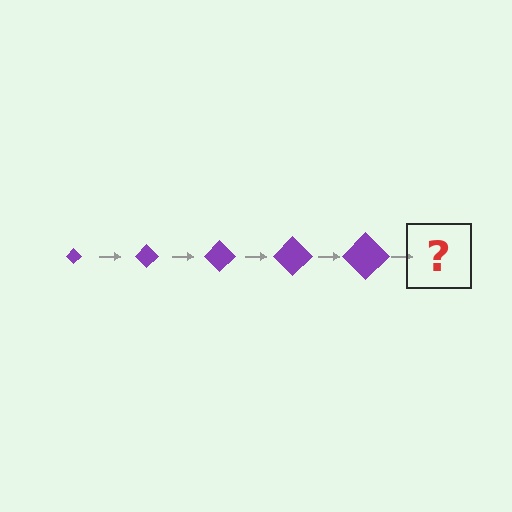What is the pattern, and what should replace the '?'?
The pattern is that the diamond gets progressively larger each step. The '?' should be a purple diamond, larger than the previous one.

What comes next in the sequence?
The next element should be a purple diamond, larger than the previous one.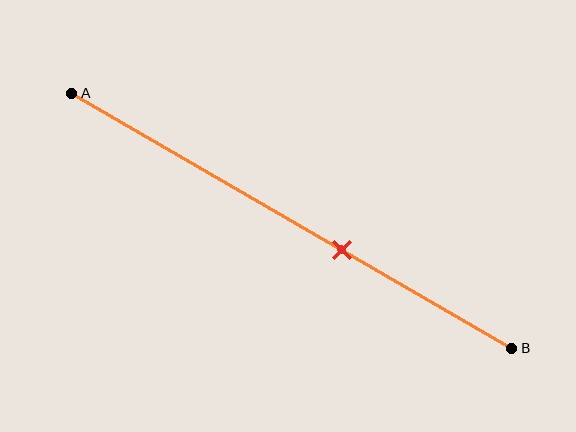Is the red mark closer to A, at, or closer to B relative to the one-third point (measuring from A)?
The red mark is closer to point B than the one-third point of segment AB.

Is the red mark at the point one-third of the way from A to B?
No, the mark is at about 60% from A, not at the 33% one-third point.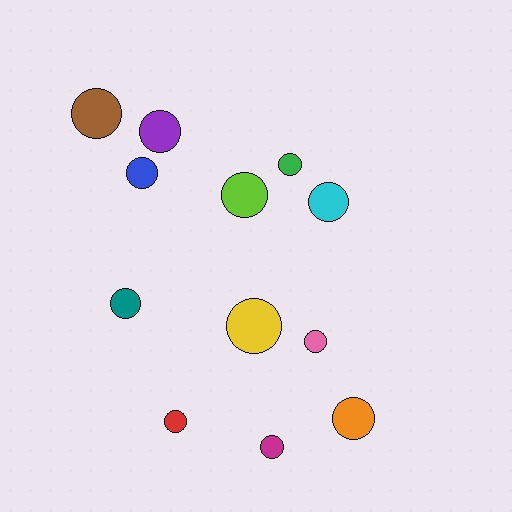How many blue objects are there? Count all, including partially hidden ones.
There is 1 blue object.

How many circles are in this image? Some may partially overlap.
There are 12 circles.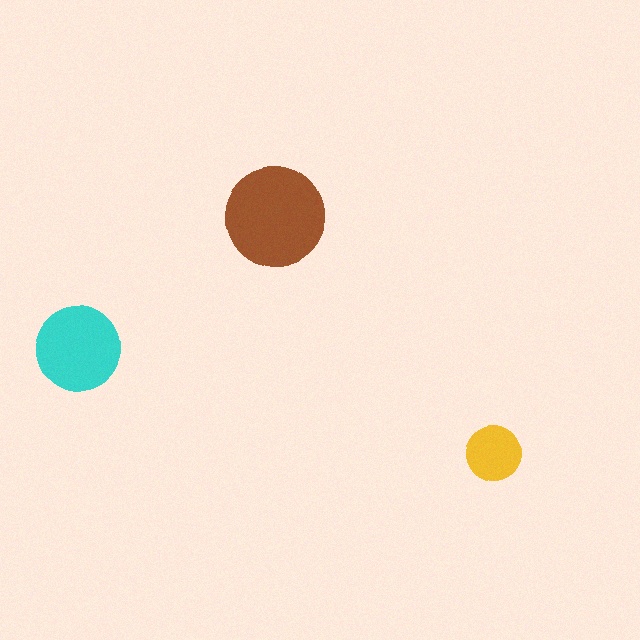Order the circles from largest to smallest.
the brown one, the cyan one, the yellow one.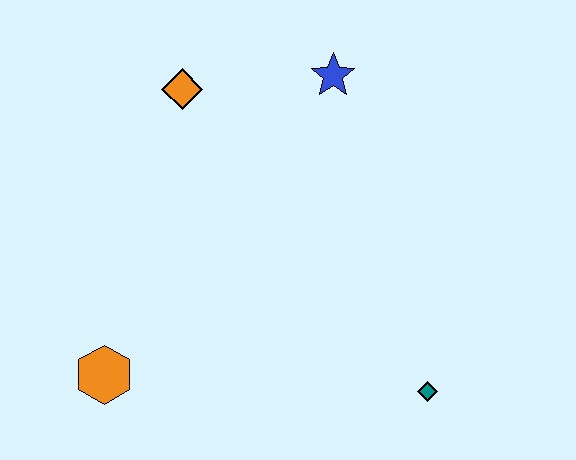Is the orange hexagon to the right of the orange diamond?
No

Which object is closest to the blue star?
The orange diamond is closest to the blue star.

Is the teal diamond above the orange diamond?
No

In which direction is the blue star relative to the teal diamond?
The blue star is above the teal diamond.